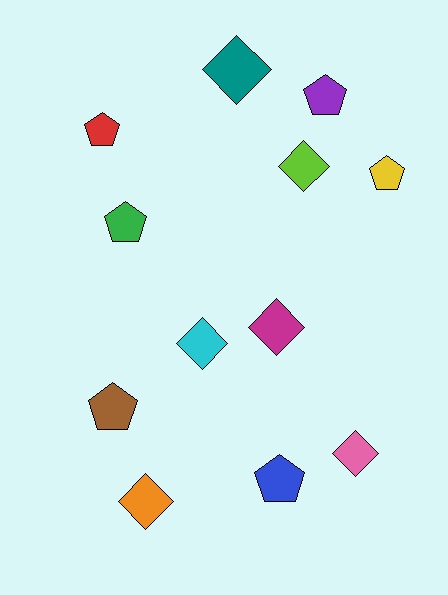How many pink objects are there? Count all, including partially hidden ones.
There is 1 pink object.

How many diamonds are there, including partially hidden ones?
There are 6 diamonds.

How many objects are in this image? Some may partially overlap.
There are 12 objects.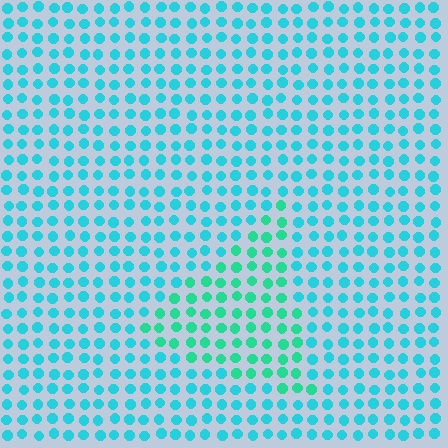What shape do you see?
I see a triangle.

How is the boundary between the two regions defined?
The boundary is defined purely by a slight shift in hue (about 27 degrees). Spacing, size, and orientation are identical on both sides.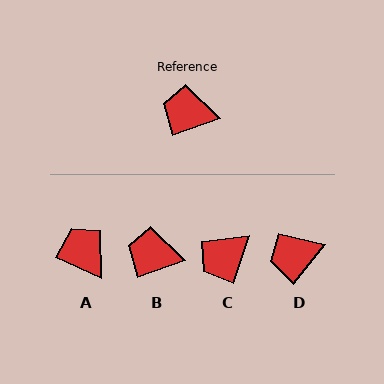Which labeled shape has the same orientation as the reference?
B.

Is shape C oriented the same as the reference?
No, it is off by about 51 degrees.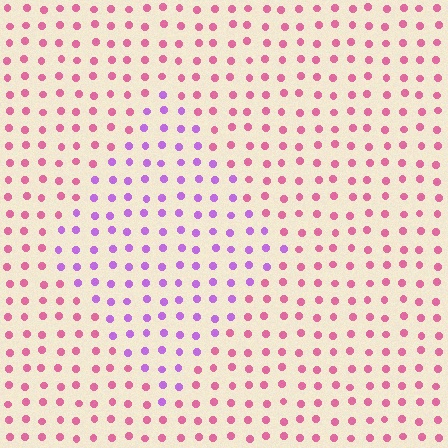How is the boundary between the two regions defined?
The boundary is defined purely by a slight shift in hue (about 49 degrees). Spacing, size, and orientation are identical on both sides.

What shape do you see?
I see a diamond.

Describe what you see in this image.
The image is filled with small pink elements in a uniform arrangement. A diamond-shaped region is visible where the elements are tinted to a slightly different hue, forming a subtle color boundary.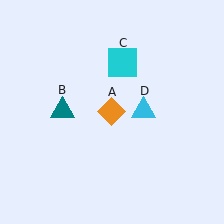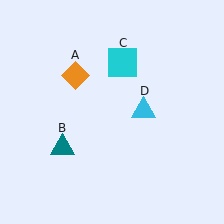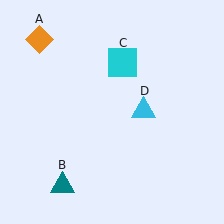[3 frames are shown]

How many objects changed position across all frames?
2 objects changed position: orange diamond (object A), teal triangle (object B).